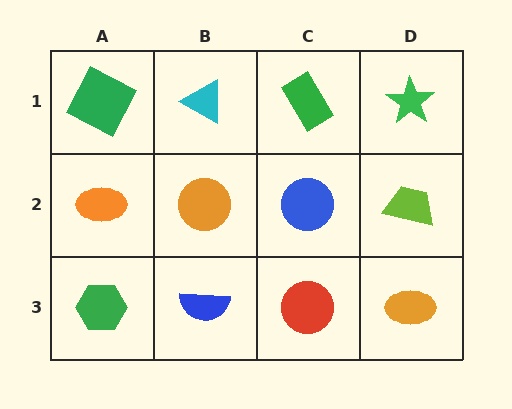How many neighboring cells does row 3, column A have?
2.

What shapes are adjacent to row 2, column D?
A green star (row 1, column D), an orange ellipse (row 3, column D), a blue circle (row 2, column C).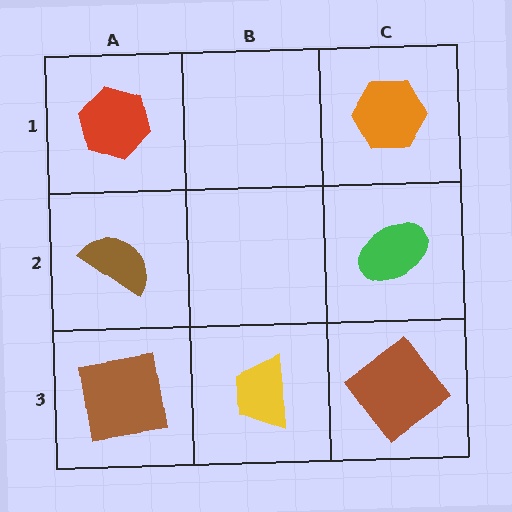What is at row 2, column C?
A green ellipse.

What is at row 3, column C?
A brown diamond.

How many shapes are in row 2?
2 shapes.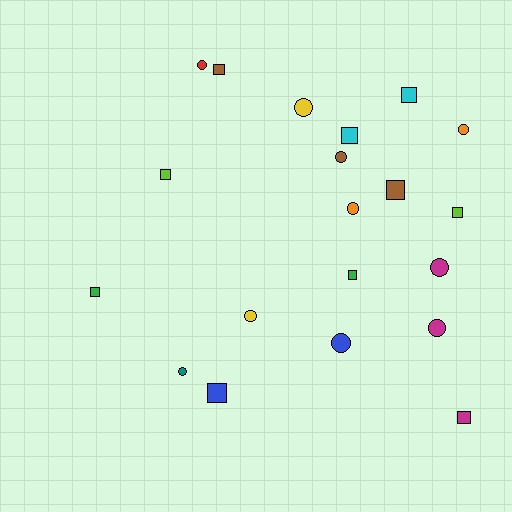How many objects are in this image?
There are 20 objects.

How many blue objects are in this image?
There are 2 blue objects.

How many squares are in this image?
There are 10 squares.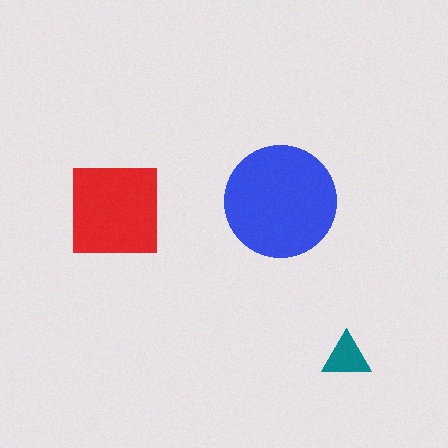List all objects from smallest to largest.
The teal triangle, the red square, the blue circle.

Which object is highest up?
The blue circle is topmost.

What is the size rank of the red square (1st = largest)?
2nd.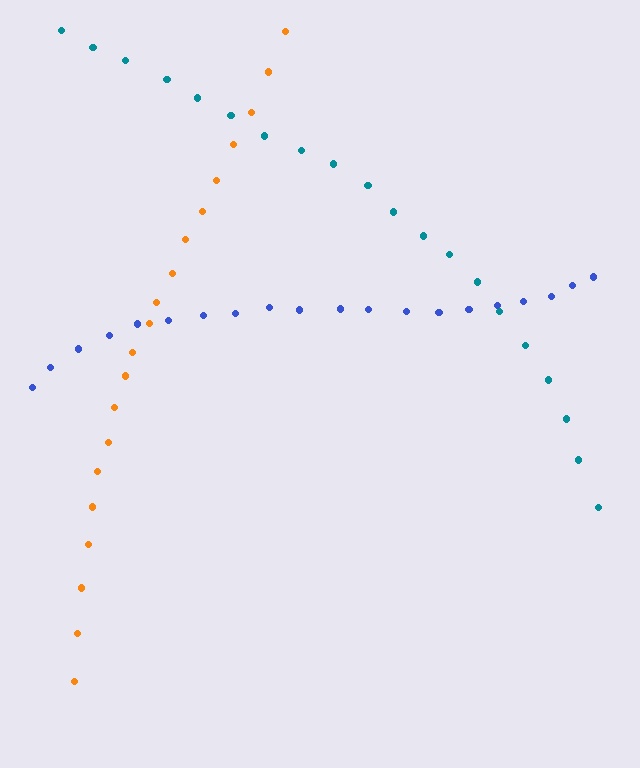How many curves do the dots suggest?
There are 3 distinct paths.